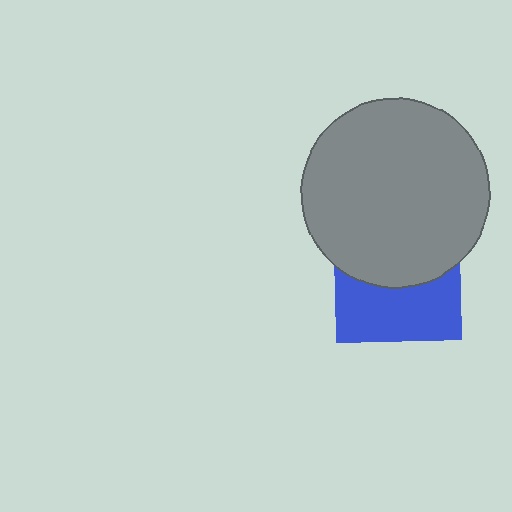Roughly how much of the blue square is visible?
About half of it is visible (roughly 49%).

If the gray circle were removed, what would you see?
You would see the complete blue square.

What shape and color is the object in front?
The object in front is a gray circle.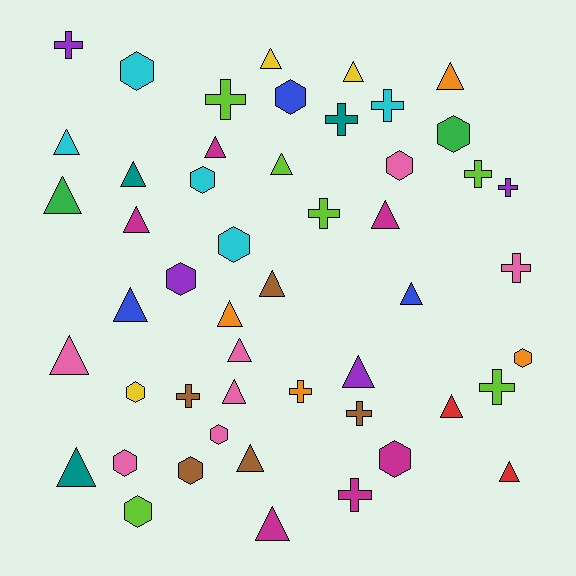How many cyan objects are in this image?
There are 5 cyan objects.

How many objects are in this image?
There are 50 objects.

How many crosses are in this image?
There are 13 crosses.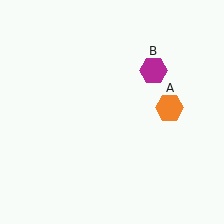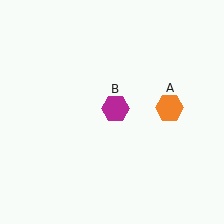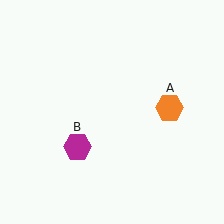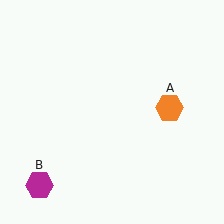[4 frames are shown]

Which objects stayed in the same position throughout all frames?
Orange hexagon (object A) remained stationary.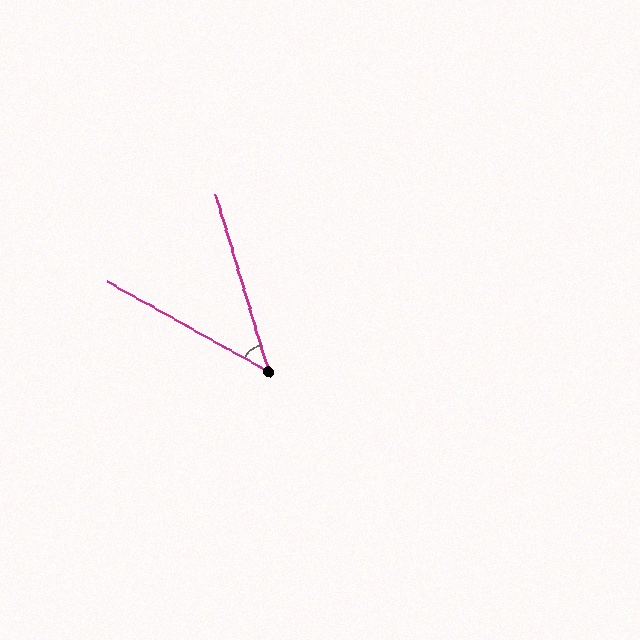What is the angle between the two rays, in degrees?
Approximately 44 degrees.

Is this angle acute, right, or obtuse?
It is acute.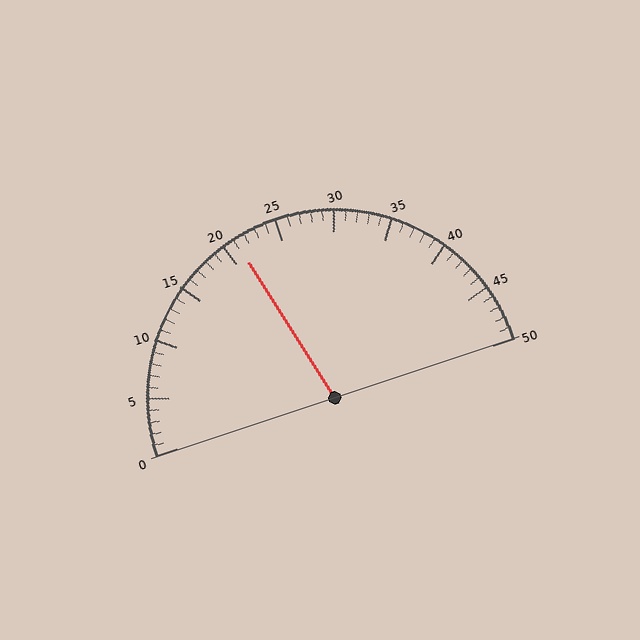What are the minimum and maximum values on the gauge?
The gauge ranges from 0 to 50.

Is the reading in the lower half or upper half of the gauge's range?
The reading is in the lower half of the range (0 to 50).